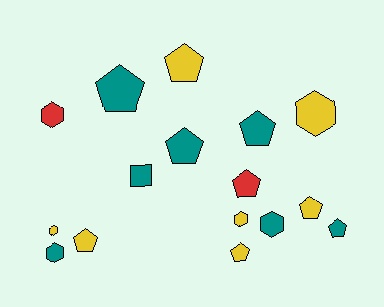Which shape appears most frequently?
Pentagon, with 9 objects.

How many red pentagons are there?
There is 1 red pentagon.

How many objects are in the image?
There are 16 objects.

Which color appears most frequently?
Yellow, with 7 objects.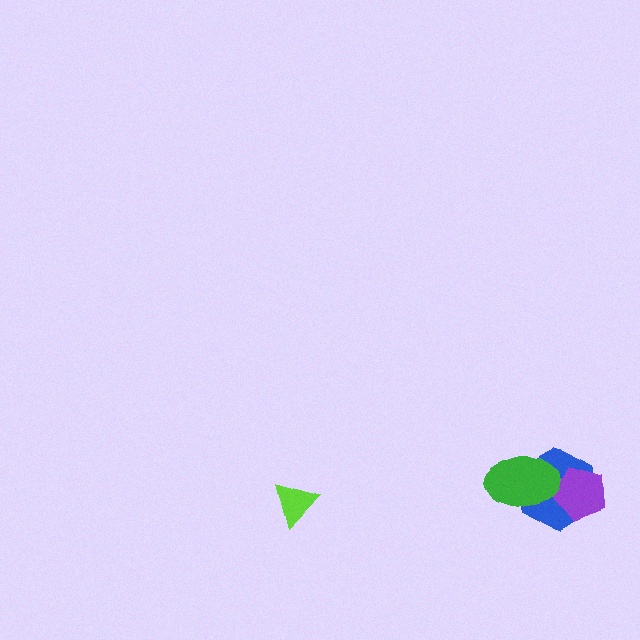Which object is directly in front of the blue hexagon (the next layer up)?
The purple pentagon is directly in front of the blue hexagon.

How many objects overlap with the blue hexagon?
2 objects overlap with the blue hexagon.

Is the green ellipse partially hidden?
No, no other shape covers it.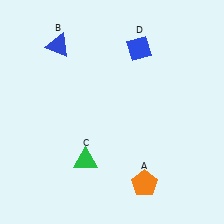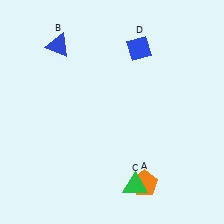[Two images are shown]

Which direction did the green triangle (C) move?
The green triangle (C) moved right.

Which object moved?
The green triangle (C) moved right.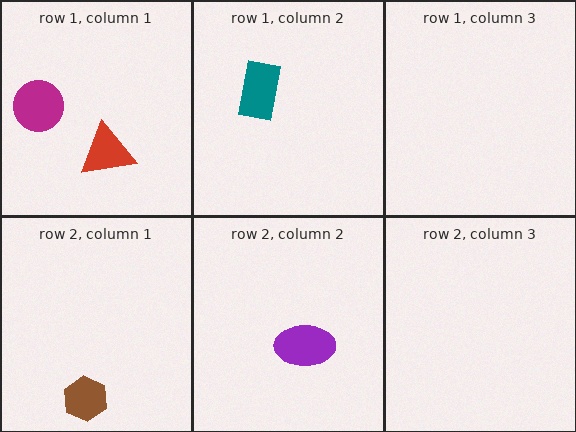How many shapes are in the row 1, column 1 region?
2.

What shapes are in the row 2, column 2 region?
The purple ellipse.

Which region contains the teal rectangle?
The row 1, column 2 region.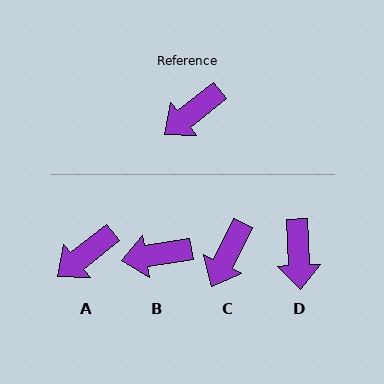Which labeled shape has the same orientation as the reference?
A.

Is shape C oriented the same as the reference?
No, it is off by about 25 degrees.